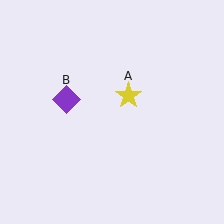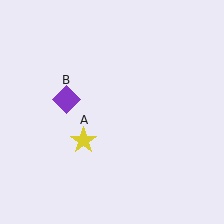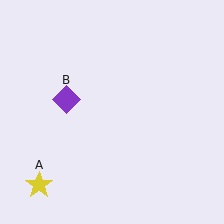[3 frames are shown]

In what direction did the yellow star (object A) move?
The yellow star (object A) moved down and to the left.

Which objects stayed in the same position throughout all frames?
Purple diamond (object B) remained stationary.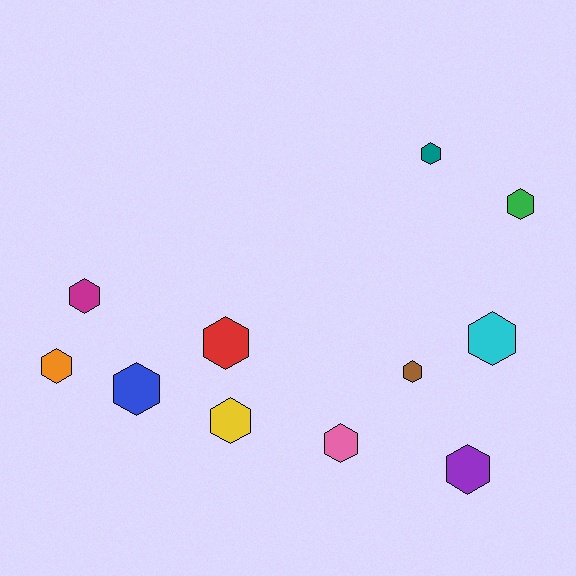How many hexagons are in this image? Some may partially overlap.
There are 11 hexagons.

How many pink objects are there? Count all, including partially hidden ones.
There is 1 pink object.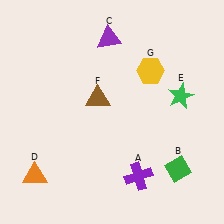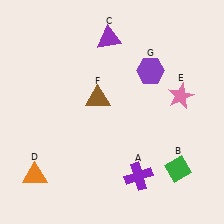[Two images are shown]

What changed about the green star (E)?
In Image 1, E is green. In Image 2, it changed to pink.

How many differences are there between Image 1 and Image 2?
There are 2 differences between the two images.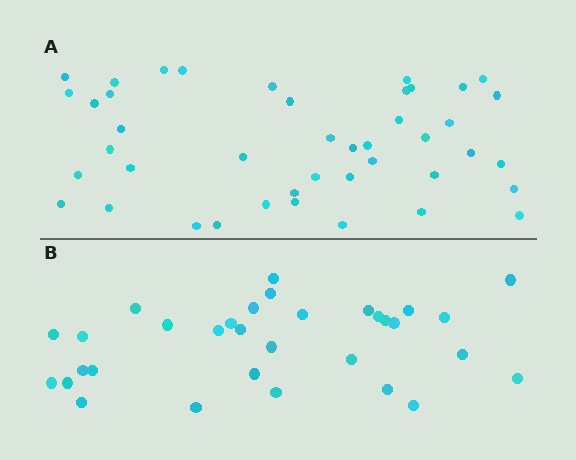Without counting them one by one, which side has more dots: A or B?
Region A (the top region) has more dots.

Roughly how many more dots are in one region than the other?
Region A has roughly 12 or so more dots than region B.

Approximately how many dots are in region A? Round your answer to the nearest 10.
About 40 dots. (The exact count is 43, which rounds to 40.)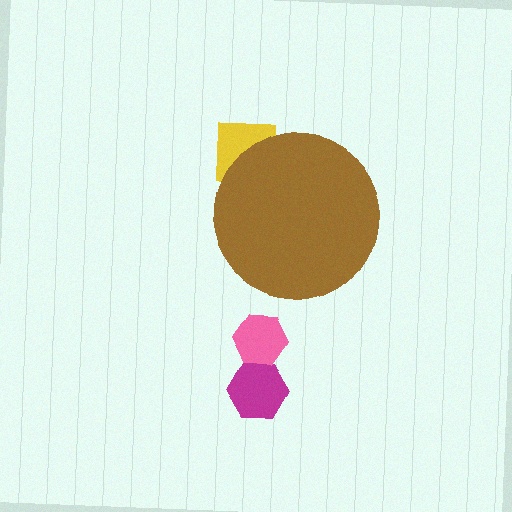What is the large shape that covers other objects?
A brown circle.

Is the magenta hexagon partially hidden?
No, the magenta hexagon is fully visible.